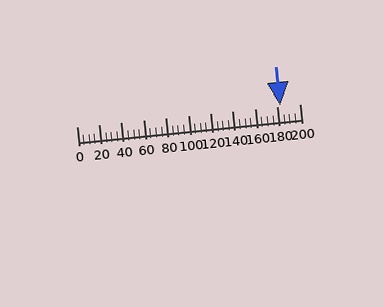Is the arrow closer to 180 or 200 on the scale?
The arrow is closer to 180.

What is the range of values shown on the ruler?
The ruler shows values from 0 to 200.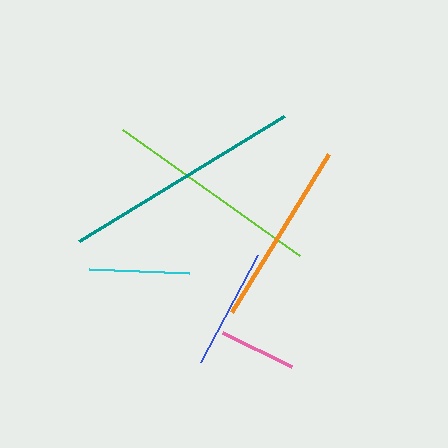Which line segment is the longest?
The teal line is the longest at approximately 240 pixels.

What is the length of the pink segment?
The pink segment is approximately 76 pixels long.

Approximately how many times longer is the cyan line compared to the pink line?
The cyan line is approximately 1.3 times the length of the pink line.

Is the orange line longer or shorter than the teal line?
The teal line is longer than the orange line.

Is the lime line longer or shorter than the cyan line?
The lime line is longer than the cyan line.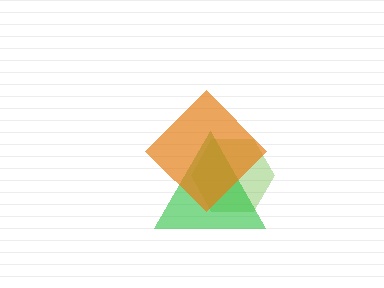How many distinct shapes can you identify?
There are 3 distinct shapes: a lime hexagon, a green triangle, an orange diamond.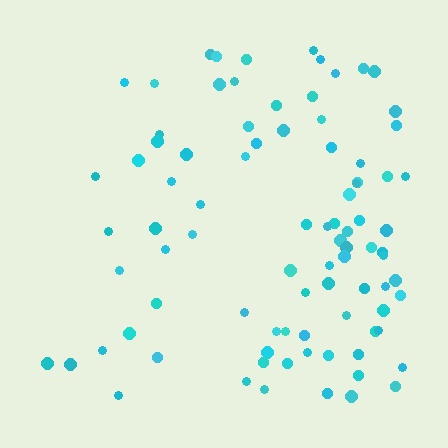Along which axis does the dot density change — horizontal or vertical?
Horizontal.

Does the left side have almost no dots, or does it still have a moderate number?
Still a moderate number, just noticeably fewer than the right.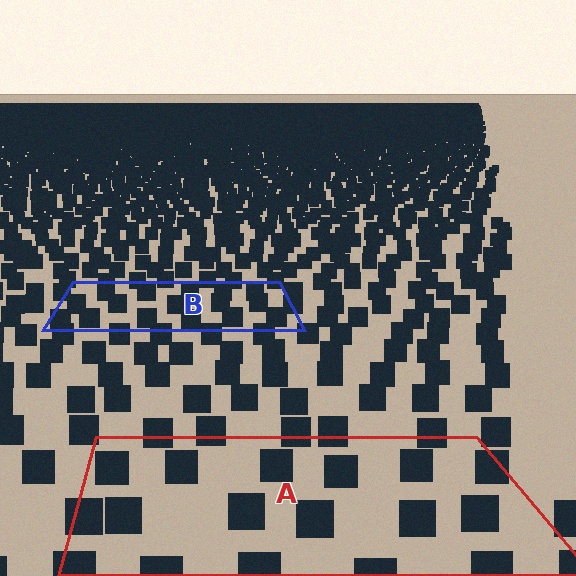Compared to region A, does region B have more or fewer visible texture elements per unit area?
Region B has more texture elements per unit area — they are packed more densely because it is farther away.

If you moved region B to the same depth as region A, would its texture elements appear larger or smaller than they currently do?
They would appear larger. At a closer depth, the same texture elements are projected at a bigger on-screen size.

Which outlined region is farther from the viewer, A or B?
Region B is farther from the viewer — the texture elements inside it appear smaller and more densely packed.